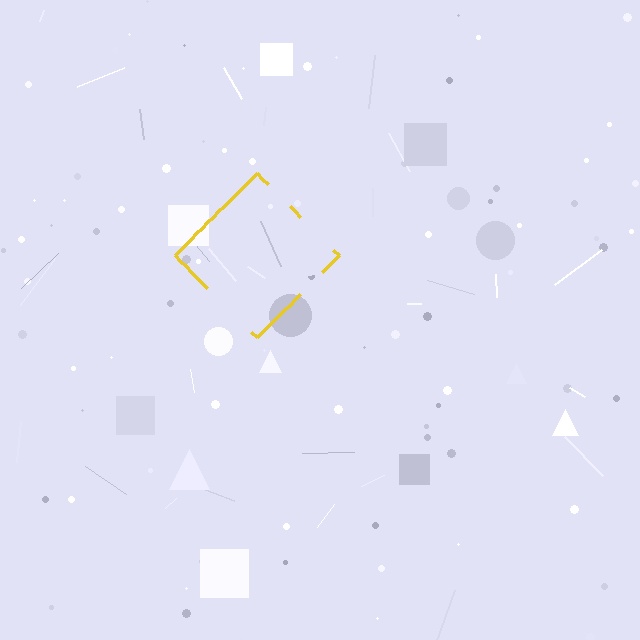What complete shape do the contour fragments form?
The contour fragments form a diamond.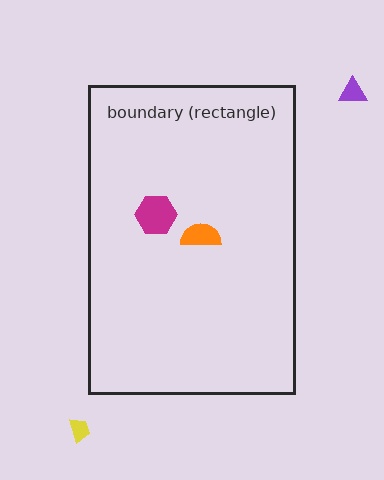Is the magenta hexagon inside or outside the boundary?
Inside.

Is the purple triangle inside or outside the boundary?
Outside.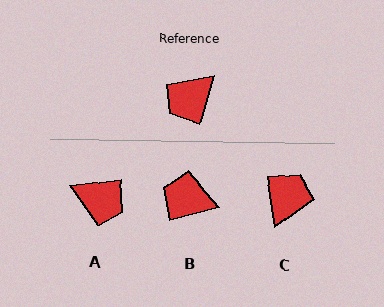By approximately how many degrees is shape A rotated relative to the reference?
Approximately 113 degrees counter-clockwise.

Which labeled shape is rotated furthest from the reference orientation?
C, about 155 degrees away.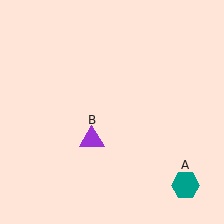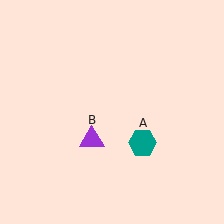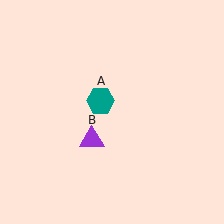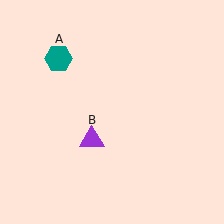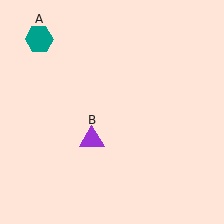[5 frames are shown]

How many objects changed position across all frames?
1 object changed position: teal hexagon (object A).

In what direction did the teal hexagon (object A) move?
The teal hexagon (object A) moved up and to the left.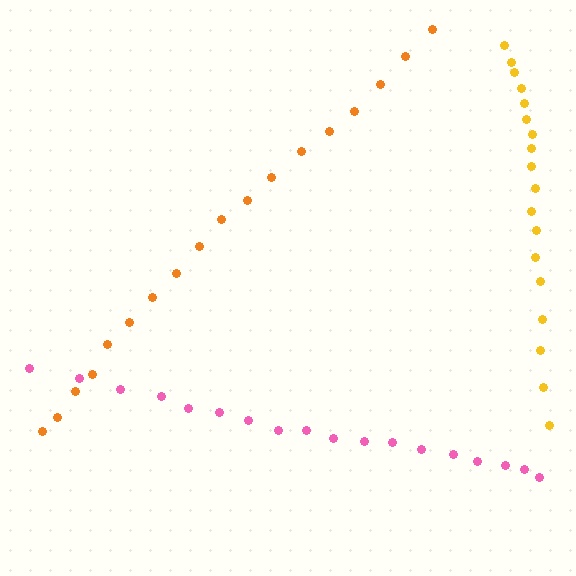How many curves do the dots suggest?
There are 3 distinct paths.